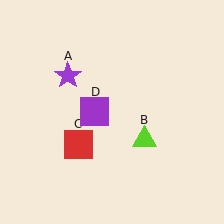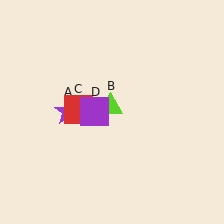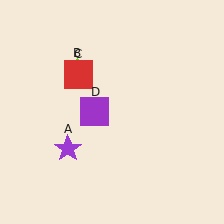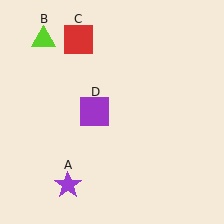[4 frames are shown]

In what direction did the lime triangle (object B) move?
The lime triangle (object B) moved up and to the left.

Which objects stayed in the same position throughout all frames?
Purple square (object D) remained stationary.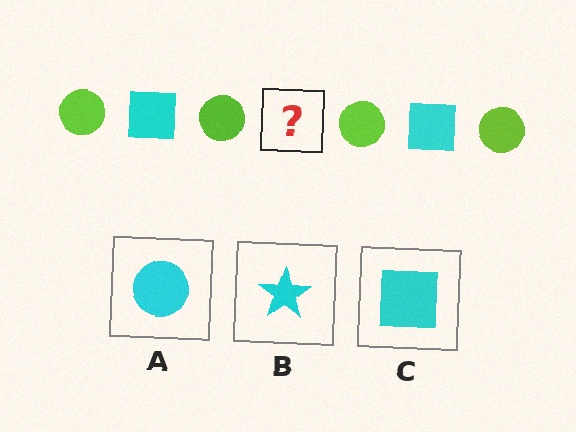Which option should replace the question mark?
Option C.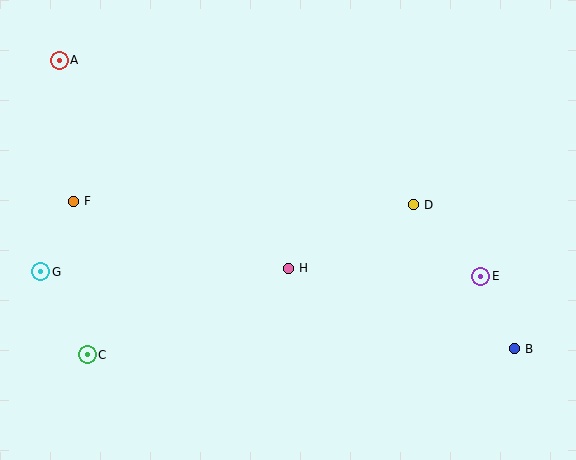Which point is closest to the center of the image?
Point H at (288, 268) is closest to the center.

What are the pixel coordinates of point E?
Point E is at (481, 276).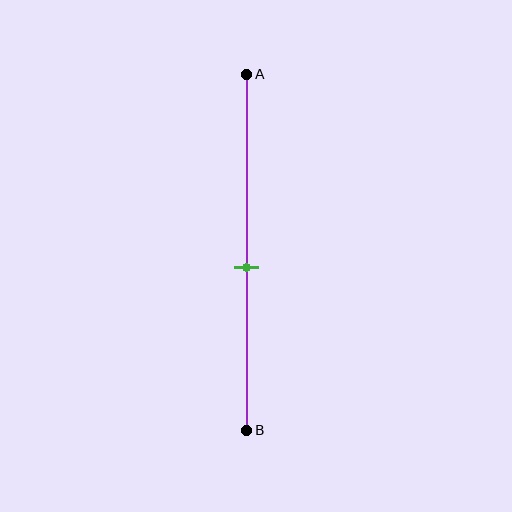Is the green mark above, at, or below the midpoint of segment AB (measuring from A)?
The green mark is below the midpoint of segment AB.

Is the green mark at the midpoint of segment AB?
No, the mark is at about 55% from A, not at the 50% midpoint.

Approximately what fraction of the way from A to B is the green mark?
The green mark is approximately 55% of the way from A to B.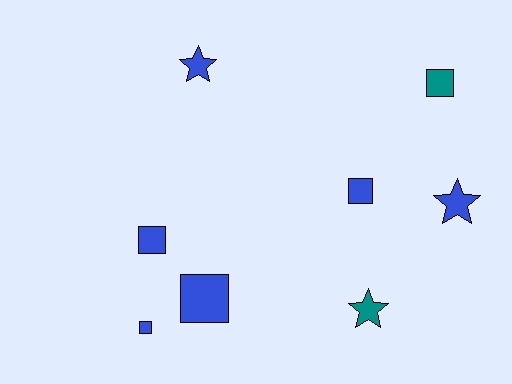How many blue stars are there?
There are 2 blue stars.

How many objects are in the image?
There are 8 objects.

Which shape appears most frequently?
Square, with 5 objects.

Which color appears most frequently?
Blue, with 6 objects.